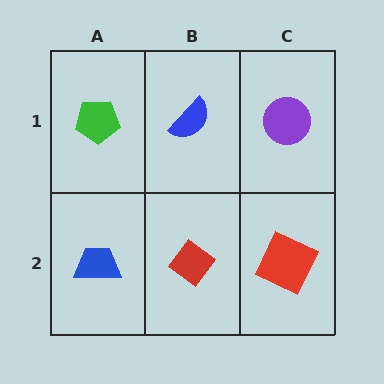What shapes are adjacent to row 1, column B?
A red diamond (row 2, column B), a green pentagon (row 1, column A), a purple circle (row 1, column C).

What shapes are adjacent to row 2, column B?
A blue semicircle (row 1, column B), a blue trapezoid (row 2, column A), a red square (row 2, column C).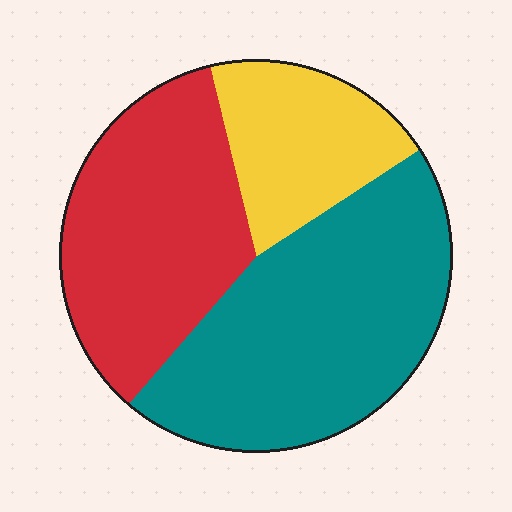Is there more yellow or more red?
Red.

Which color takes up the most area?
Teal, at roughly 45%.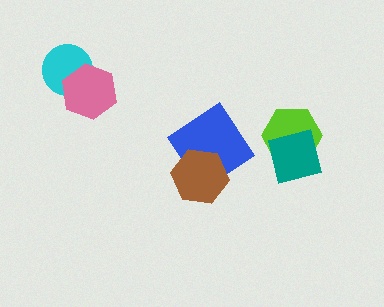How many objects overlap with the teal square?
1 object overlaps with the teal square.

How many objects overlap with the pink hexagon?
1 object overlaps with the pink hexagon.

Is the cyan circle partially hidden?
Yes, it is partially covered by another shape.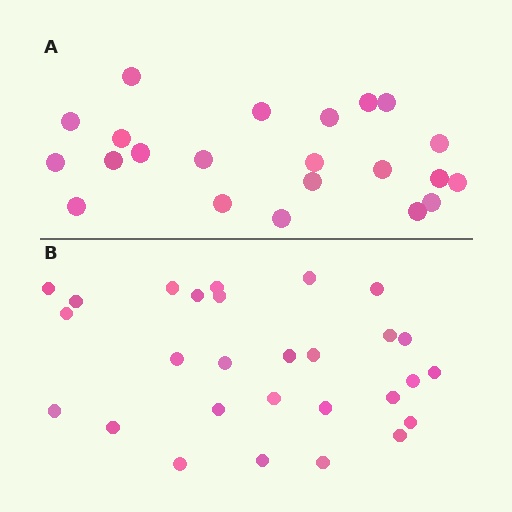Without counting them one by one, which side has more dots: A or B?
Region B (the bottom region) has more dots.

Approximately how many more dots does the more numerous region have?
Region B has about 6 more dots than region A.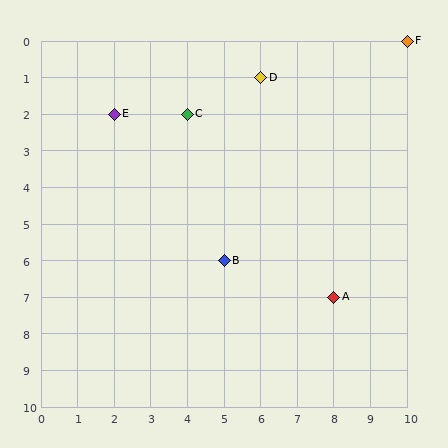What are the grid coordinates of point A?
Point A is at grid coordinates (8, 7).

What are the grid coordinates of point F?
Point F is at grid coordinates (10, 0).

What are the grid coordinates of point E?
Point E is at grid coordinates (2, 2).